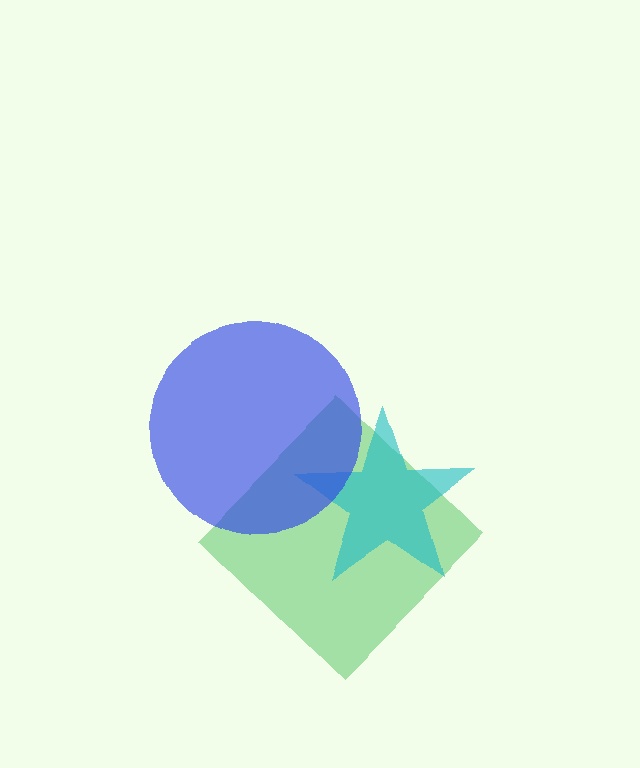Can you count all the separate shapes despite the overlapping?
Yes, there are 3 separate shapes.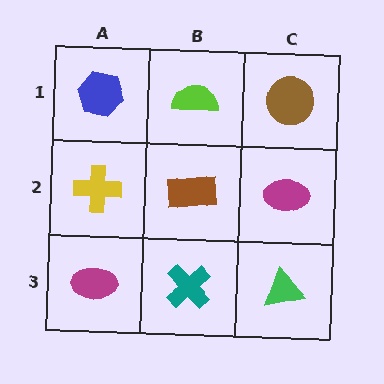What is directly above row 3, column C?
A magenta ellipse.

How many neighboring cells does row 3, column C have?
2.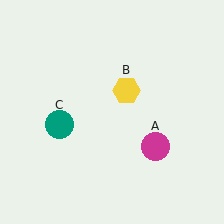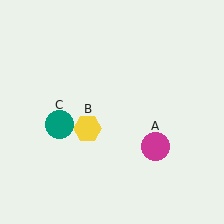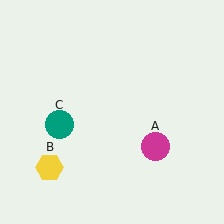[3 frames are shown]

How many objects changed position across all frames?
1 object changed position: yellow hexagon (object B).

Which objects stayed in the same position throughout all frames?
Magenta circle (object A) and teal circle (object C) remained stationary.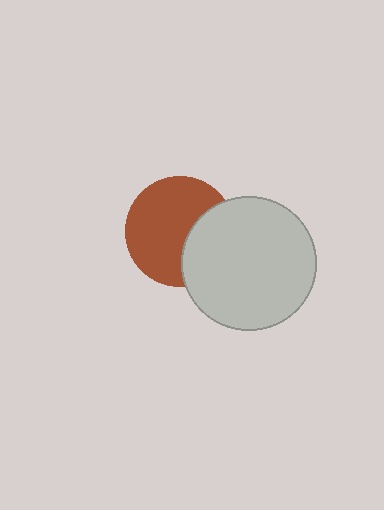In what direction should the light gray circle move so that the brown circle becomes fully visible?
The light gray circle should move right. That is the shortest direction to clear the overlap and leave the brown circle fully visible.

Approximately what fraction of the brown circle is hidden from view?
Roughly 33% of the brown circle is hidden behind the light gray circle.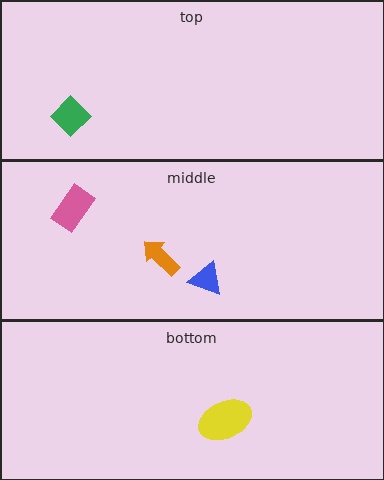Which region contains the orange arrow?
The middle region.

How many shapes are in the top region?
1.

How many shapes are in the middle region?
3.